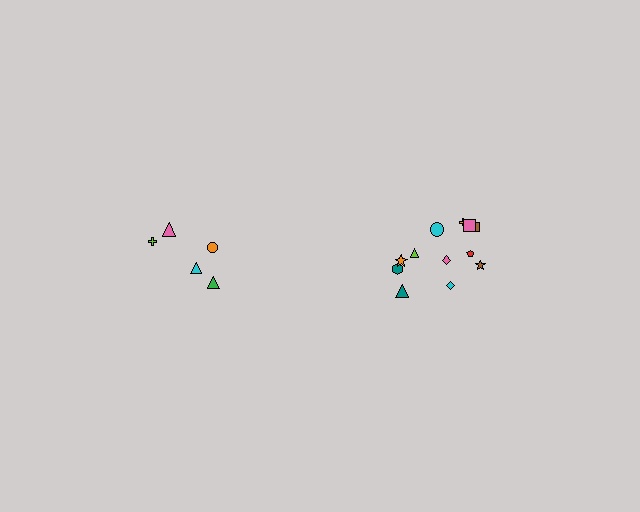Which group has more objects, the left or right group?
The right group.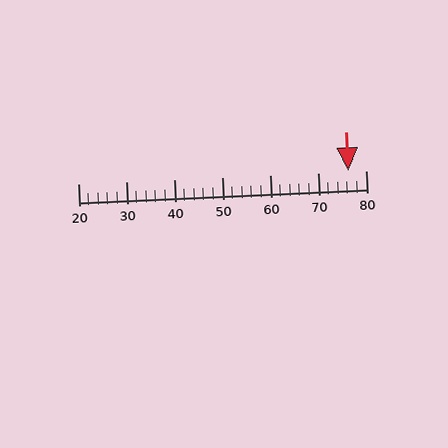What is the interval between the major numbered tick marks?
The major tick marks are spaced 10 units apart.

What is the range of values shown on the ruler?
The ruler shows values from 20 to 80.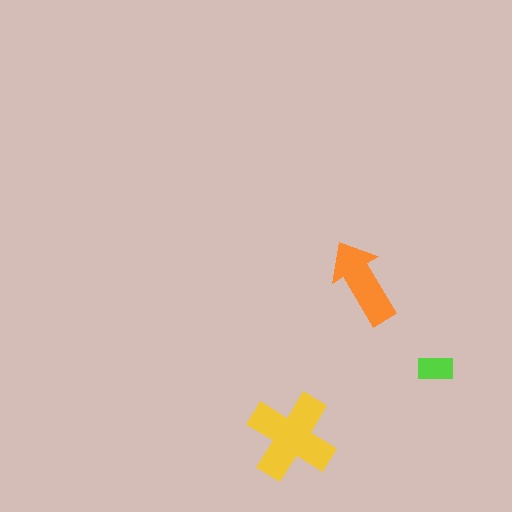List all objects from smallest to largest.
The lime rectangle, the orange arrow, the yellow cross.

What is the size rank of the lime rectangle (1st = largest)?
3rd.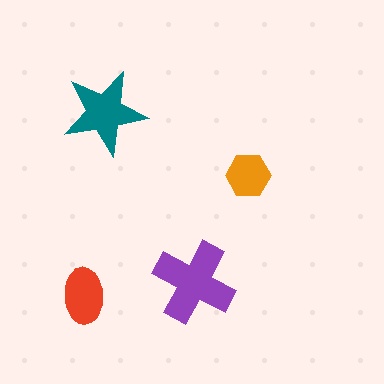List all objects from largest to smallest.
The purple cross, the teal star, the red ellipse, the orange hexagon.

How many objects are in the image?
There are 4 objects in the image.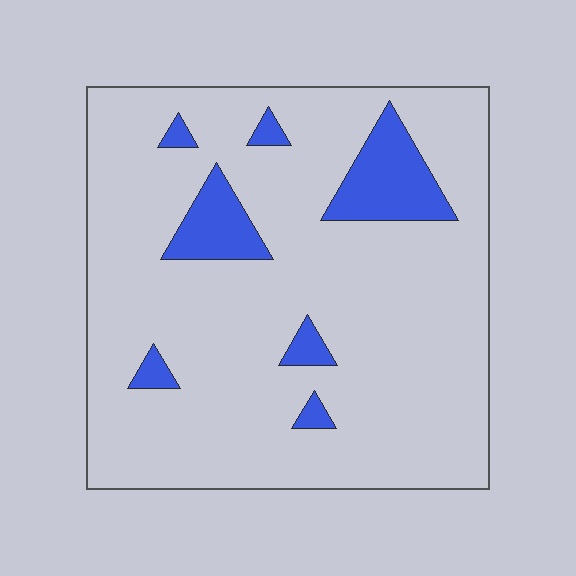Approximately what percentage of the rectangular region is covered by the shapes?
Approximately 10%.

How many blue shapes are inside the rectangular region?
7.